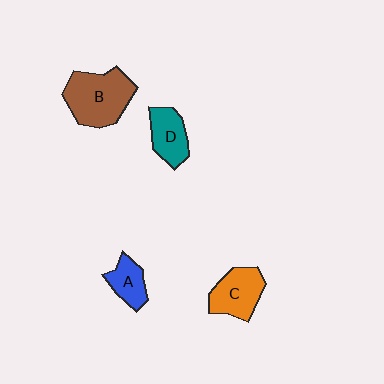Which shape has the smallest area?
Shape A (blue).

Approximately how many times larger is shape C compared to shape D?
Approximately 1.2 times.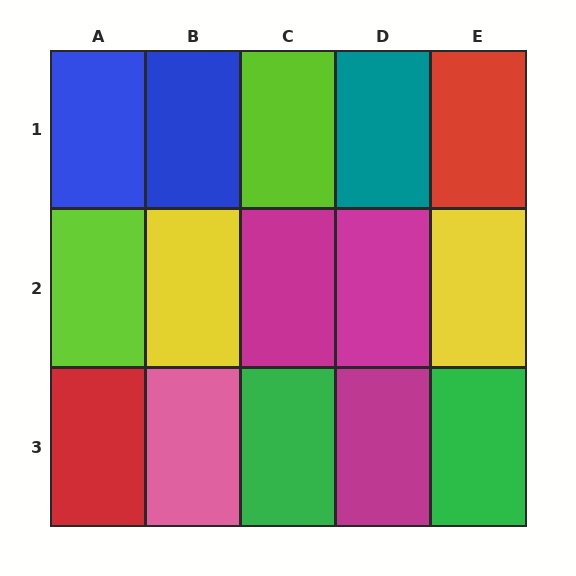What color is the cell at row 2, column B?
Yellow.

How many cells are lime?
2 cells are lime.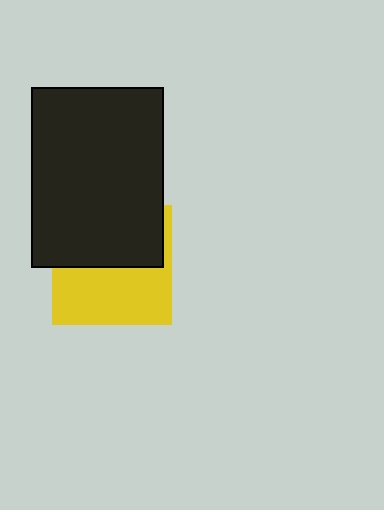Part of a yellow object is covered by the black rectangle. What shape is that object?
It is a square.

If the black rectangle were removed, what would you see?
You would see the complete yellow square.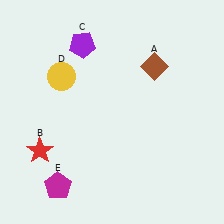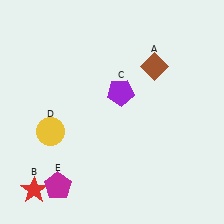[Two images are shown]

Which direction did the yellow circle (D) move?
The yellow circle (D) moved down.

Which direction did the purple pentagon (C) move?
The purple pentagon (C) moved down.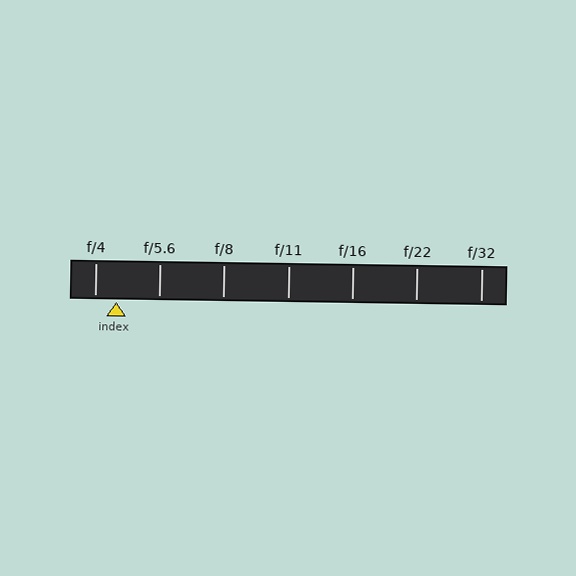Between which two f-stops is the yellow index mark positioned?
The index mark is between f/4 and f/5.6.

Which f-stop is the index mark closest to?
The index mark is closest to f/4.